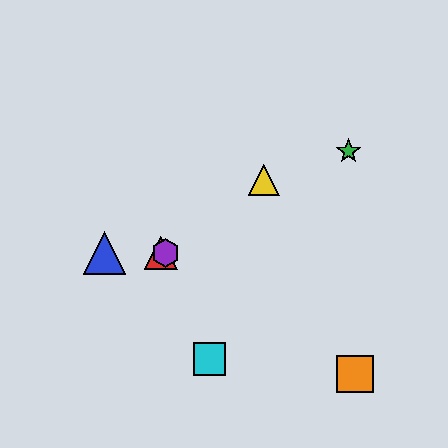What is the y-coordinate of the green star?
The green star is at y≈151.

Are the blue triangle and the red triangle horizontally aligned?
Yes, both are at y≈253.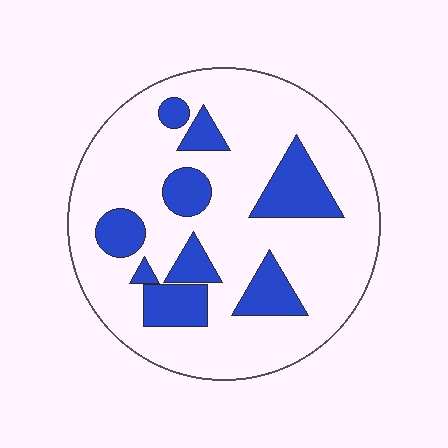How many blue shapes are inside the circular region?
9.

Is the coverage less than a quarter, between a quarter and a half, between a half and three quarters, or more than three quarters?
Less than a quarter.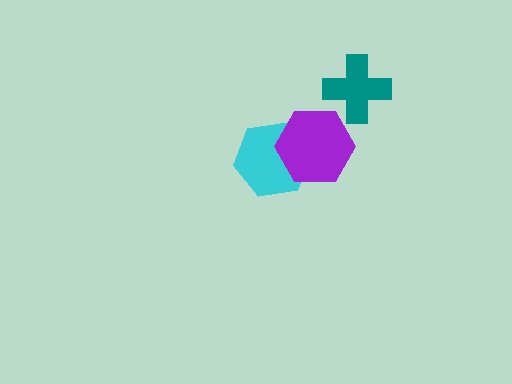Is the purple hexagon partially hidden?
No, no other shape covers it.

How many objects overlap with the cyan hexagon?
1 object overlaps with the cyan hexagon.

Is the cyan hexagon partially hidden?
Yes, it is partially covered by another shape.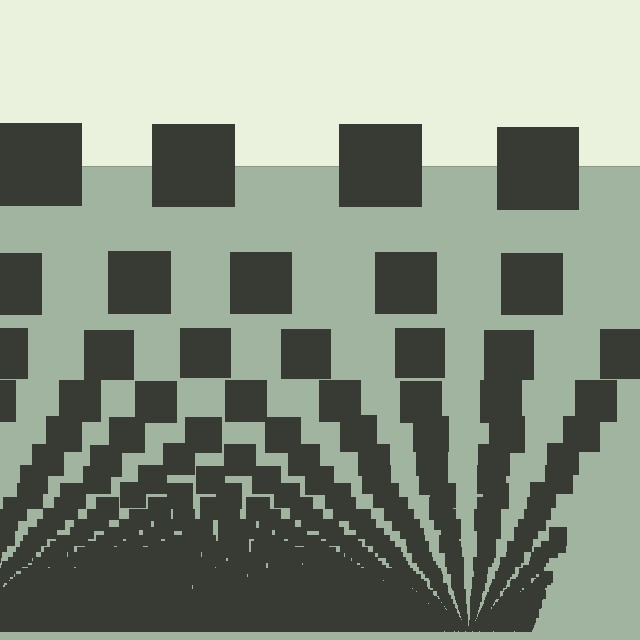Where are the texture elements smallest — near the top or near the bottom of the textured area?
Near the bottom.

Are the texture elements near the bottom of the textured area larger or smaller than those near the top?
Smaller. The gradient is inverted — elements near the bottom are smaller and denser.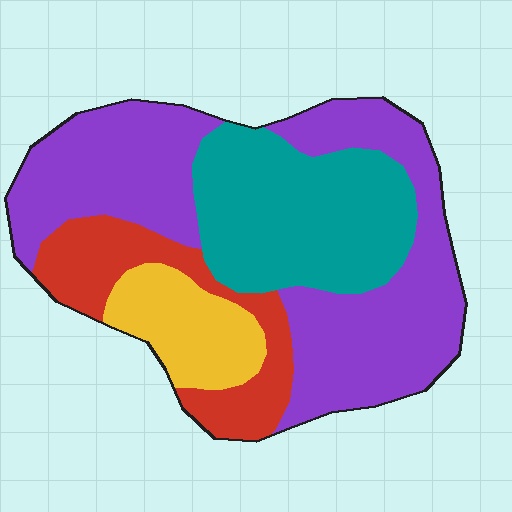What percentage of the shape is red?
Red takes up less than a quarter of the shape.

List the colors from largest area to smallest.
From largest to smallest: purple, teal, red, yellow.